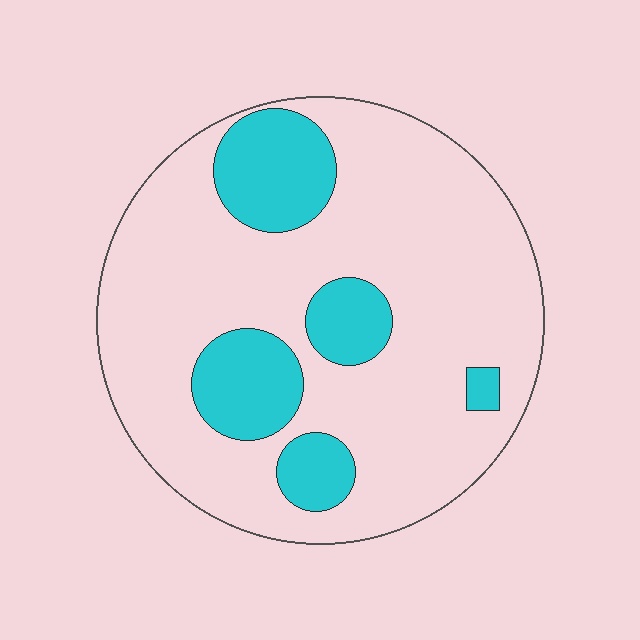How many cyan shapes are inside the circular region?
5.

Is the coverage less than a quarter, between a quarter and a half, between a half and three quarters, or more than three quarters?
Less than a quarter.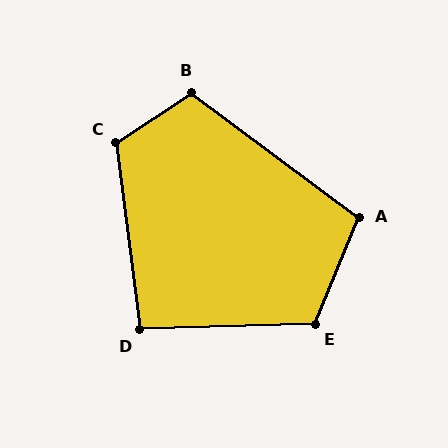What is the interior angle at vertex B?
Approximately 110 degrees (obtuse).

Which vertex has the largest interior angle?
C, at approximately 116 degrees.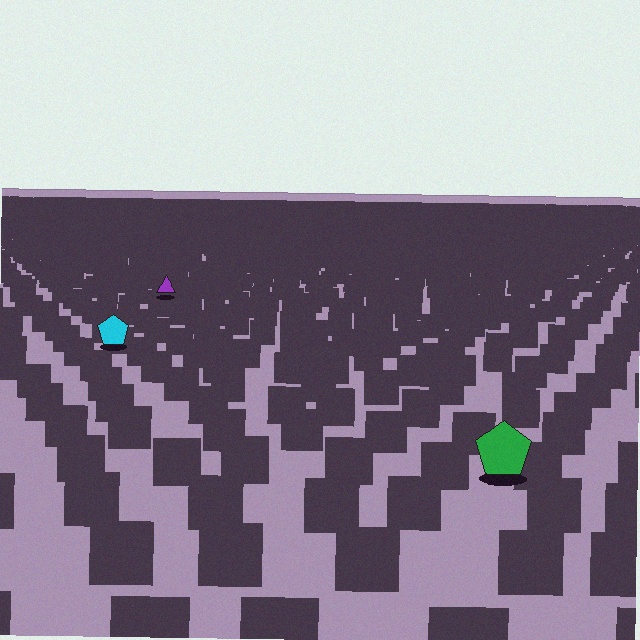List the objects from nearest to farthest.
From nearest to farthest: the green pentagon, the cyan pentagon, the purple triangle.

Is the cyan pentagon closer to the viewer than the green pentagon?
No. The green pentagon is closer — you can tell from the texture gradient: the ground texture is coarser near it.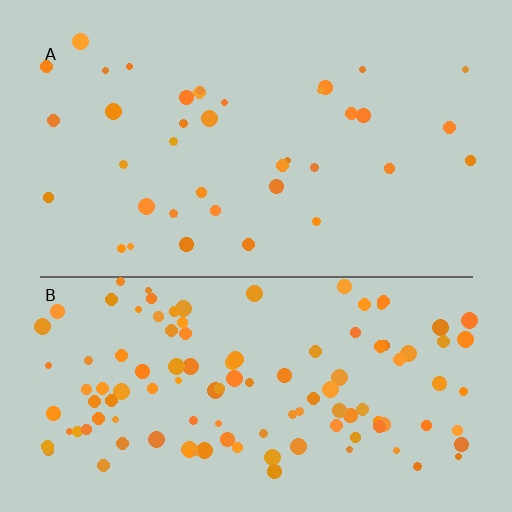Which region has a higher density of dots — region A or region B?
B (the bottom).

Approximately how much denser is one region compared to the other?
Approximately 3.1× — region B over region A.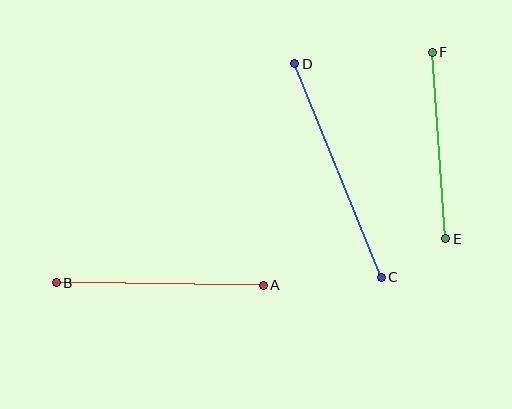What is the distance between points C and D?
The distance is approximately 230 pixels.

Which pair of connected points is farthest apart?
Points C and D are farthest apart.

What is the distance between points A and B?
The distance is approximately 207 pixels.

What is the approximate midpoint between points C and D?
The midpoint is at approximately (338, 170) pixels.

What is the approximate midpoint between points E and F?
The midpoint is at approximately (439, 145) pixels.